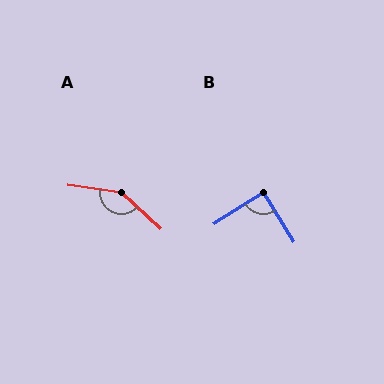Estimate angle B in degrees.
Approximately 89 degrees.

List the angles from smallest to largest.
B (89°), A (146°).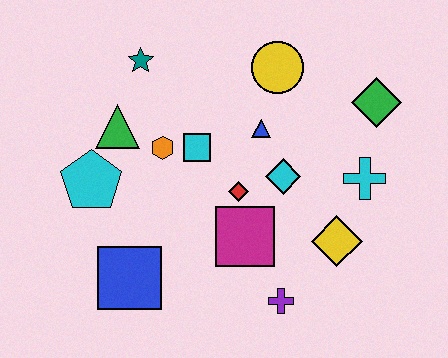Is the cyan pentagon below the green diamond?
Yes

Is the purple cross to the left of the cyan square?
No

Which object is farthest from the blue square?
The green diamond is farthest from the blue square.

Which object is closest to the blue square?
The cyan pentagon is closest to the blue square.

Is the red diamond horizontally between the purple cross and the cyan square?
Yes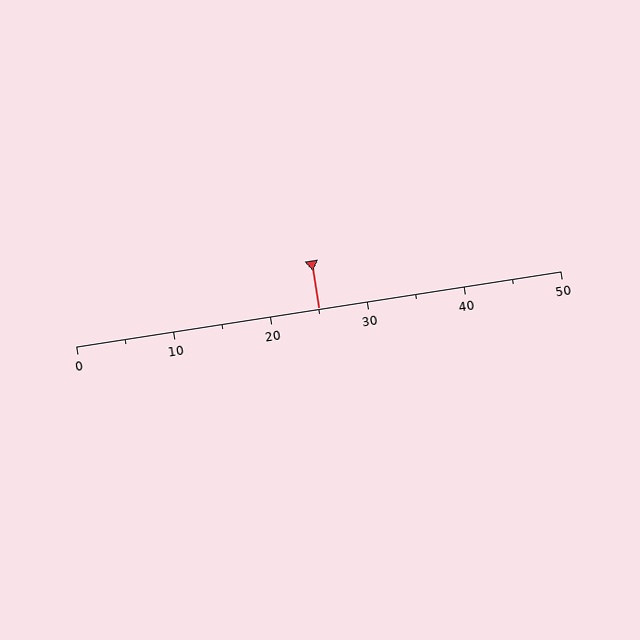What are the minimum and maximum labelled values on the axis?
The axis runs from 0 to 50.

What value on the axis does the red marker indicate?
The marker indicates approximately 25.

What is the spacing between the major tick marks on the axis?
The major ticks are spaced 10 apart.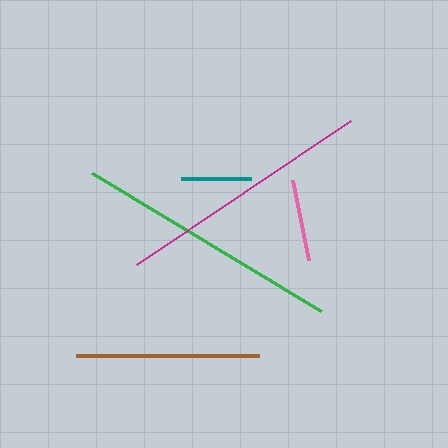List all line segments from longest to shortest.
From longest to shortest: green, magenta, brown, pink, teal.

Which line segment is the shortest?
The teal line is the shortest at approximately 70 pixels.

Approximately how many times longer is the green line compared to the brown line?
The green line is approximately 1.5 times the length of the brown line.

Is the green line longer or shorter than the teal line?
The green line is longer than the teal line.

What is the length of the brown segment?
The brown segment is approximately 183 pixels long.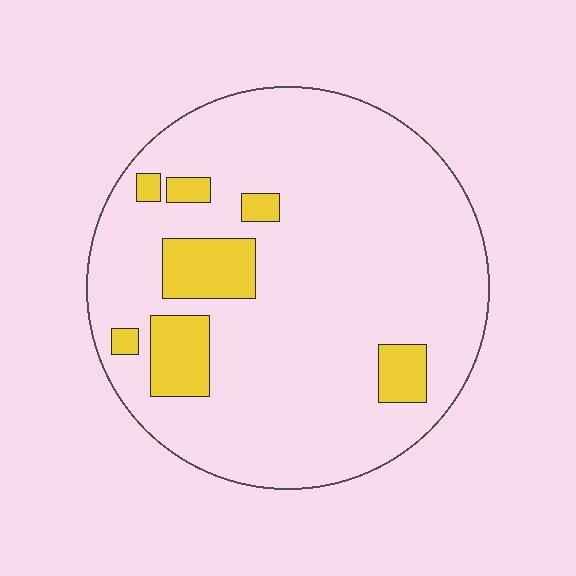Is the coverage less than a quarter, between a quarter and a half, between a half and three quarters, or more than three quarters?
Less than a quarter.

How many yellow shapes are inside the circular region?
7.